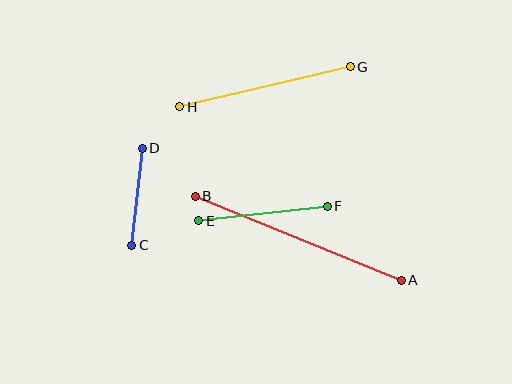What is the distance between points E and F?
The distance is approximately 129 pixels.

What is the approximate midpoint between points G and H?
The midpoint is at approximately (265, 87) pixels.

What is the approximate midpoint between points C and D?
The midpoint is at approximately (137, 197) pixels.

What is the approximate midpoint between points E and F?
The midpoint is at approximately (263, 214) pixels.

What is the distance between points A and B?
The distance is approximately 222 pixels.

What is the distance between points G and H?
The distance is approximately 175 pixels.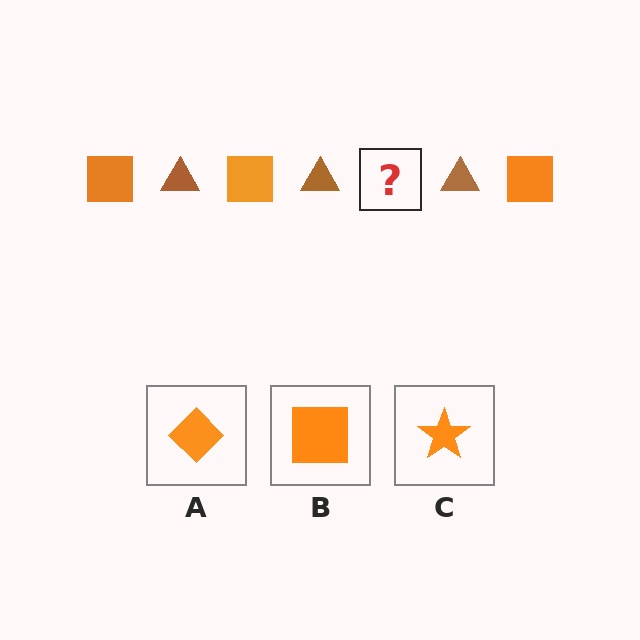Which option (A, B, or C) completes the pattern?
B.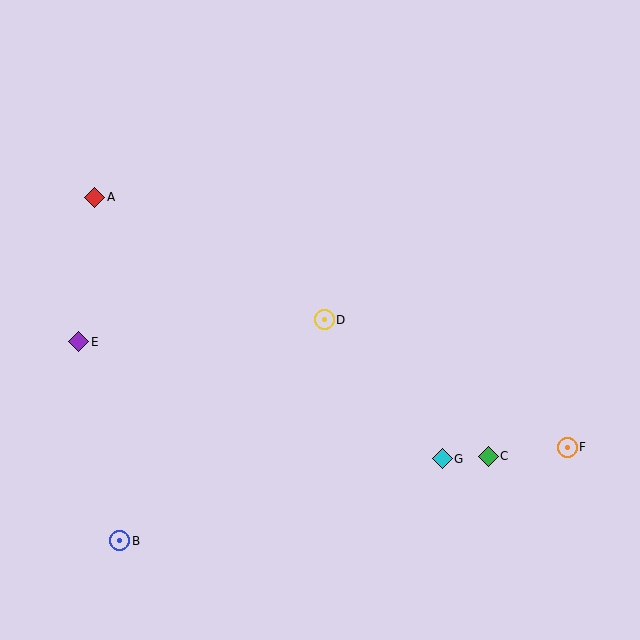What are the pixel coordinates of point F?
Point F is at (567, 447).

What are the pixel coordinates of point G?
Point G is at (442, 459).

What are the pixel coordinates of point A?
Point A is at (95, 197).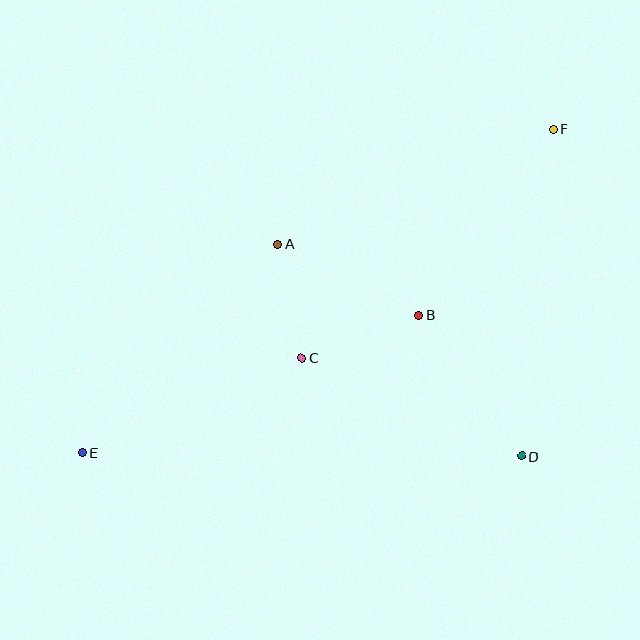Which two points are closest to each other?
Points A and C are closest to each other.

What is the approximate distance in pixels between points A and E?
The distance between A and E is approximately 285 pixels.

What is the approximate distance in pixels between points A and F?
The distance between A and F is approximately 299 pixels.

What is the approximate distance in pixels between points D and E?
The distance between D and E is approximately 439 pixels.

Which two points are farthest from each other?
Points E and F are farthest from each other.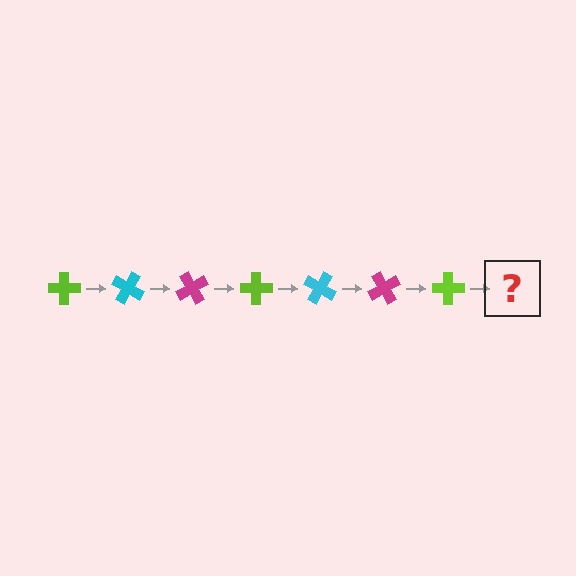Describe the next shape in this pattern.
It should be a cyan cross, rotated 210 degrees from the start.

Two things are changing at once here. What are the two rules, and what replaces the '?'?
The two rules are that it rotates 30 degrees each step and the color cycles through lime, cyan, and magenta. The '?' should be a cyan cross, rotated 210 degrees from the start.